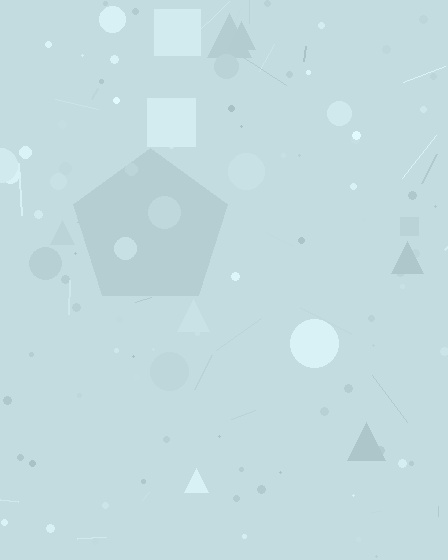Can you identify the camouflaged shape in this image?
The camouflaged shape is a pentagon.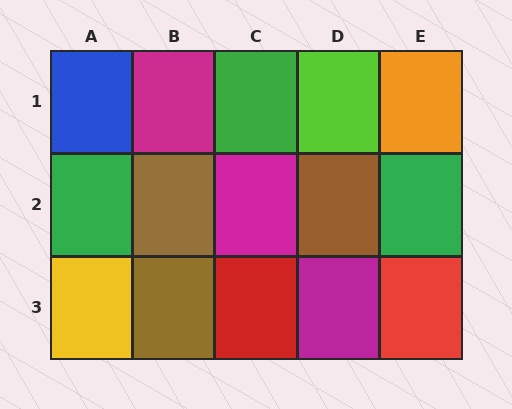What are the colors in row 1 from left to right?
Blue, magenta, green, lime, orange.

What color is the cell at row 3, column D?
Magenta.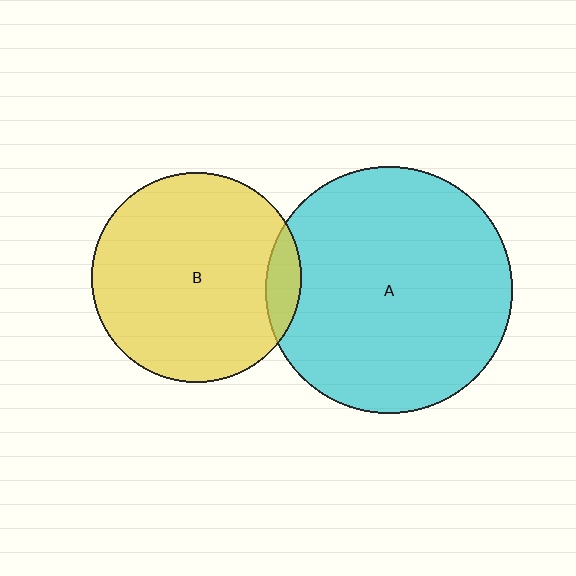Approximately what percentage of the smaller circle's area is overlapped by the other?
Approximately 10%.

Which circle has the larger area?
Circle A (cyan).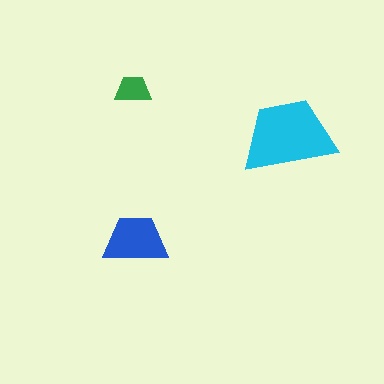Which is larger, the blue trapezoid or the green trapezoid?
The blue one.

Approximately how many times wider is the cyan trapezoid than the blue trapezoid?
About 1.5 times wider.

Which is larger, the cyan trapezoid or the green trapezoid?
The cyan one.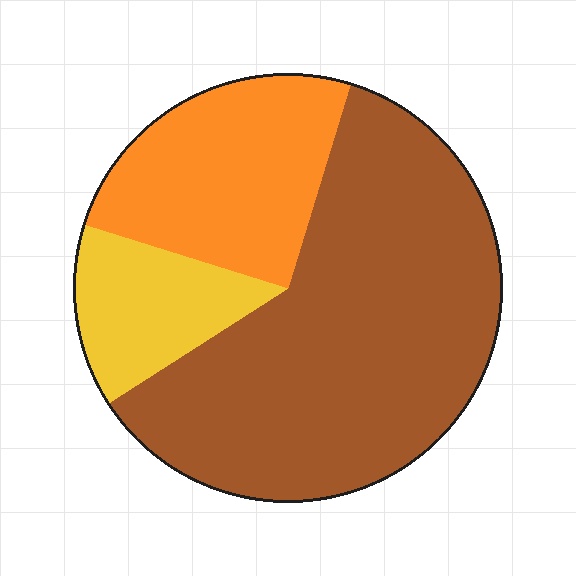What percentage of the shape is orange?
Orange covers about 25% of the shape.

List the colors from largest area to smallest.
From largest to smallest: brown, orange, yellow.